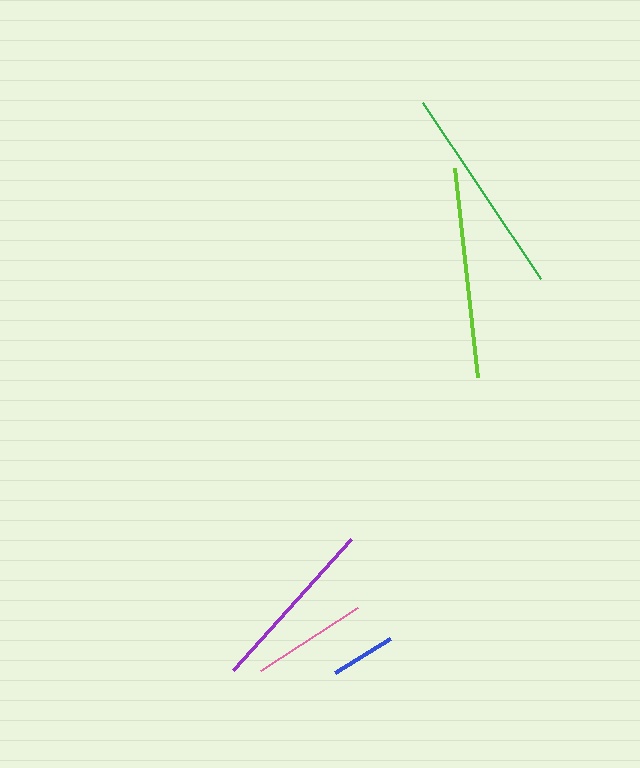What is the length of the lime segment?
The lime segment is approximately 210 pixels long.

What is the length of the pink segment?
The pink segment is approximately 116 pixels long.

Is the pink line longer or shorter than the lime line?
The lime line is longer than the pink line.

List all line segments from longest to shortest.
From longest to shortest: green, lime, purple, pink, blue.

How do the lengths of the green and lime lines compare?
The green and lime lines are approximately the same length.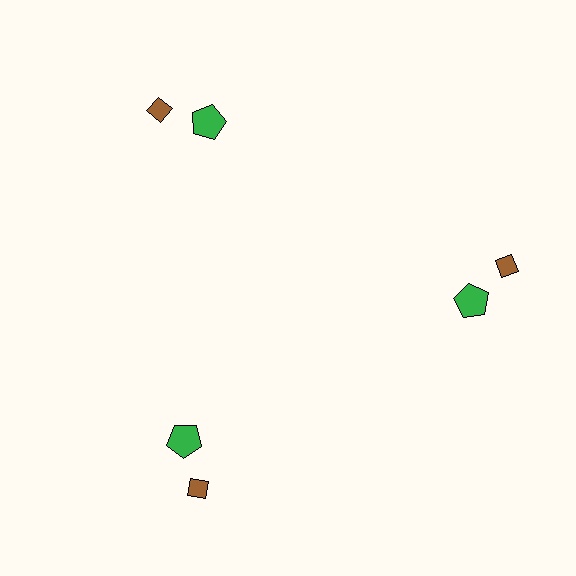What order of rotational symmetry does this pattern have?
This pattern has 3-fold rotational symmetry.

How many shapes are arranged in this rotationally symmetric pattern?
There are 6 shapes, arranged in 3 groups of 2.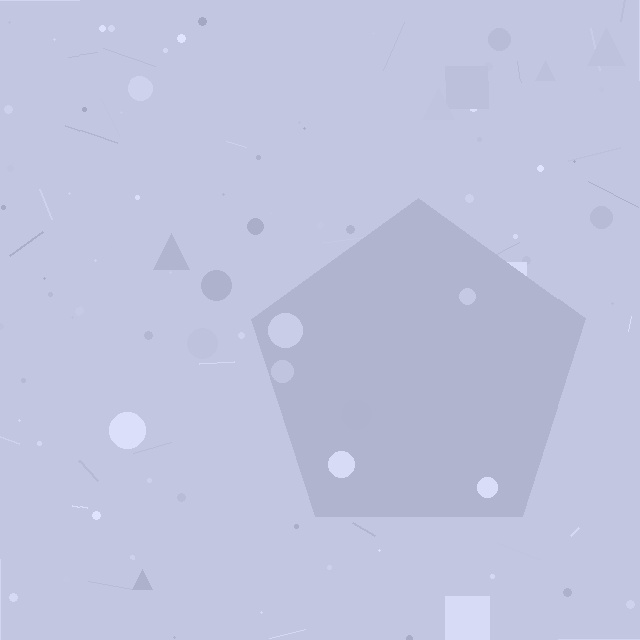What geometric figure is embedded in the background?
A pentagon is embedded in the background.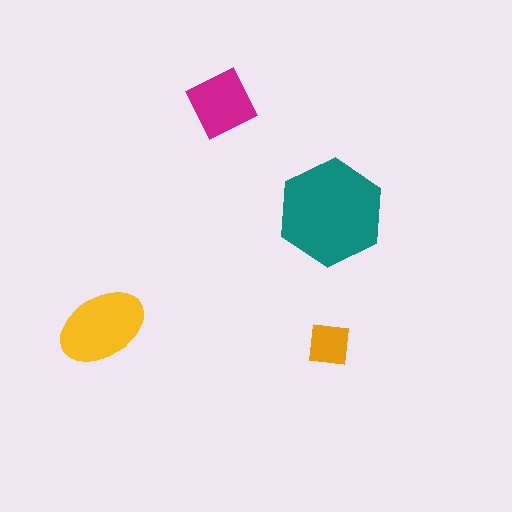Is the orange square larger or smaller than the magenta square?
Smaller.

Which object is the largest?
The teal hexagon.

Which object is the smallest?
The orange square.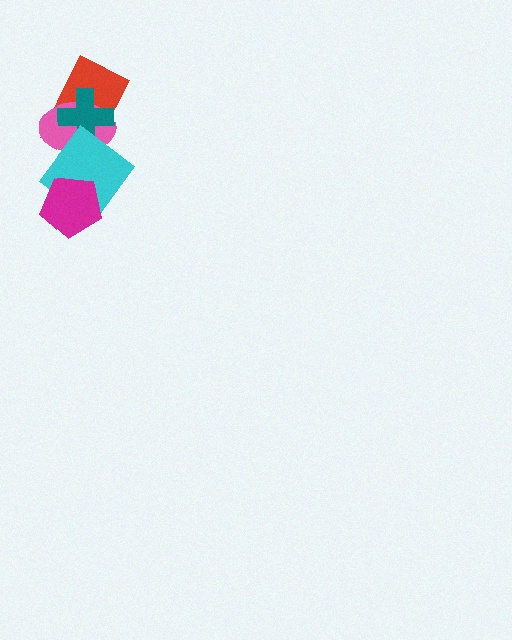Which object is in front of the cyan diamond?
The magenta pentagon is in front of the cyan diamond.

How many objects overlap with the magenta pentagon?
1 object overlaps with the magenta pentagon.